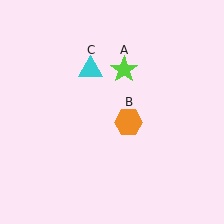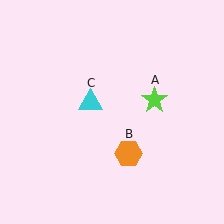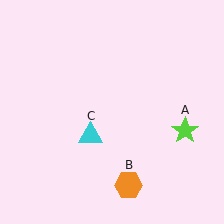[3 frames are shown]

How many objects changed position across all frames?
3 objects changed position: lime star (object A), orange hexagon (object B), cyan triangle (object C).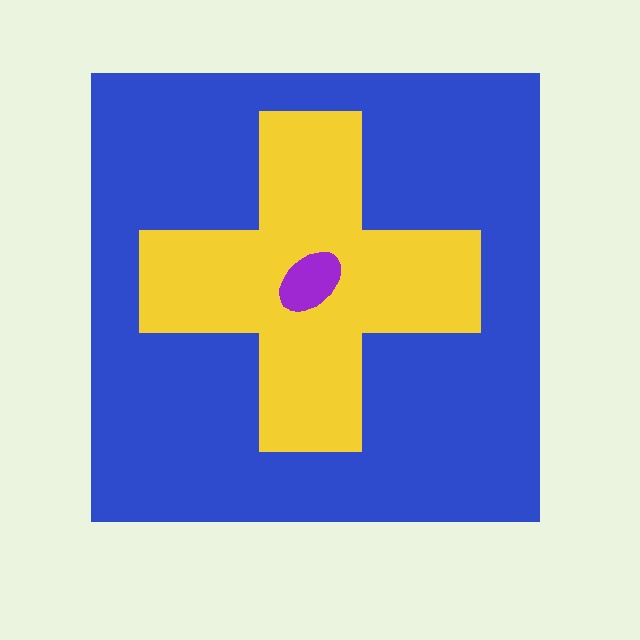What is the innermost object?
The purple ellipse.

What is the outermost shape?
The blue square.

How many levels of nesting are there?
3.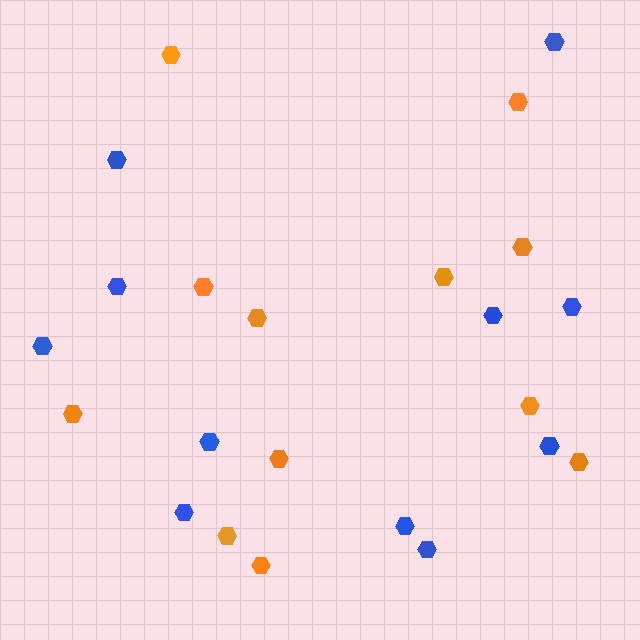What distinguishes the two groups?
There are 2 groups: one group of blue hexagons (11) and one group of orange hexagons (12).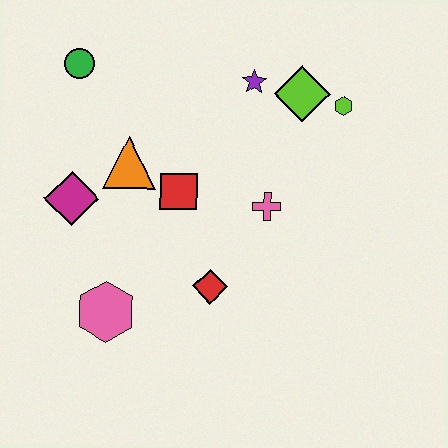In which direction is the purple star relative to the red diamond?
The purple star is above the red diamond.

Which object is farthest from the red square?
The lime hexagon is farthest from the red square.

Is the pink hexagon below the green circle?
Yes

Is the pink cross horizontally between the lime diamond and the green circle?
Yes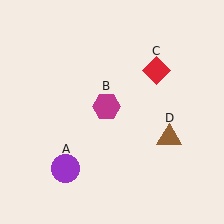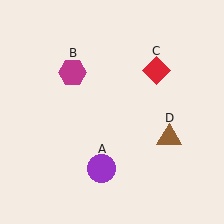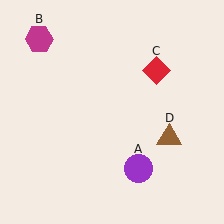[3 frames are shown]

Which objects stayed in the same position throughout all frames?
Red diamond (object C) and brown triangle (object D) remained stationary.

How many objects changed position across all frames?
2 objects changed position: purple circle (object A), magenta hexagon (object B).